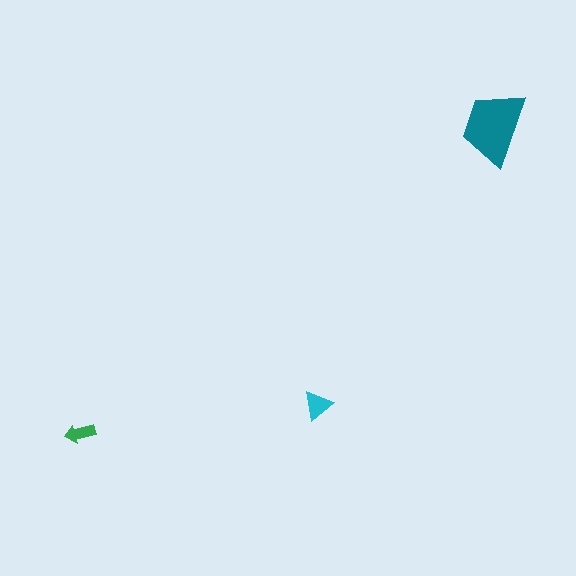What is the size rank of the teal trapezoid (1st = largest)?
1st.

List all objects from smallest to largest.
The green arrow, the cyan triangle, the teal trapezoid.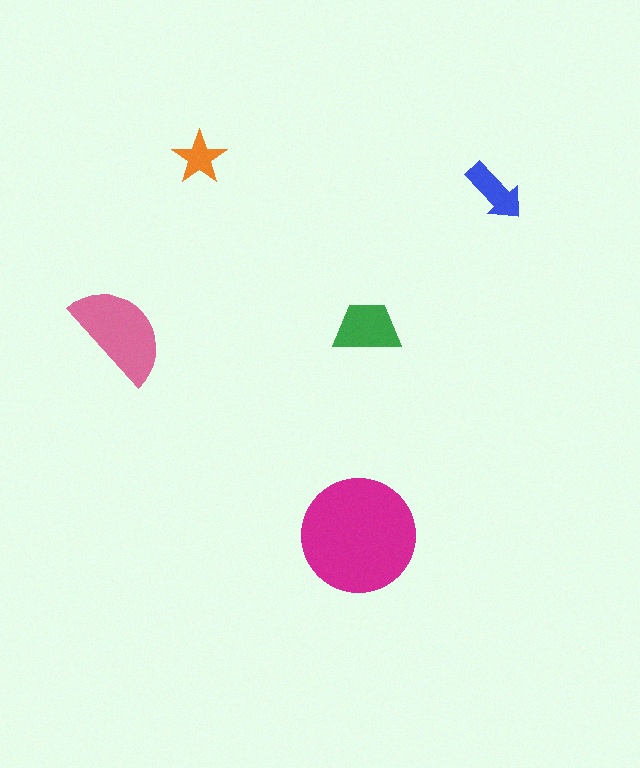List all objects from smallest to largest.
The orange star, the blue arrow, the green trapezoid, the pink semicircle, the magenta circle.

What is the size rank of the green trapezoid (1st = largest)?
3rd.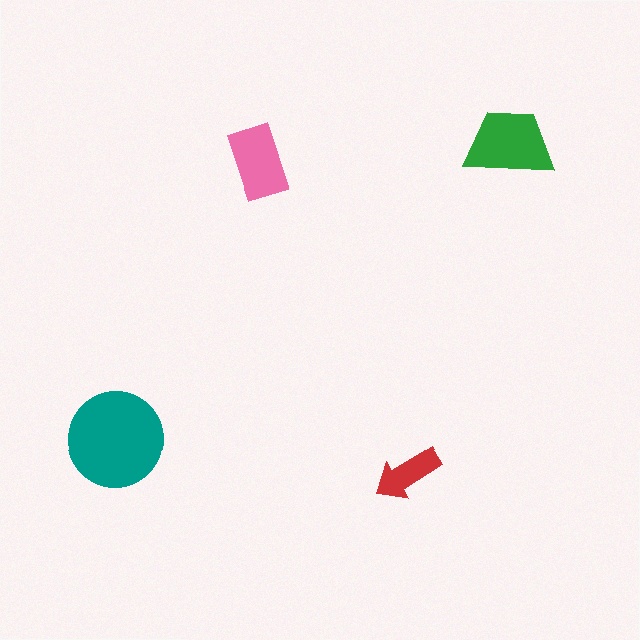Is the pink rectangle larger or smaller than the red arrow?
Larger.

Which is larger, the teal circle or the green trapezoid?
The teal circle.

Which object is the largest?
The teal circle.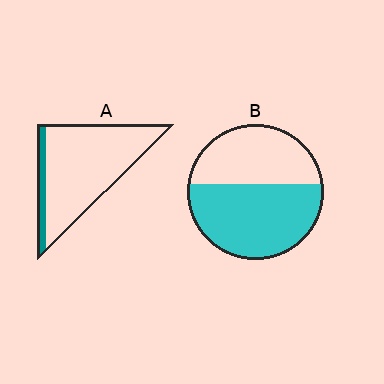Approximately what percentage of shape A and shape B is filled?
A is approximately 15% and B is approximately 55%.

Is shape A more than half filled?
No.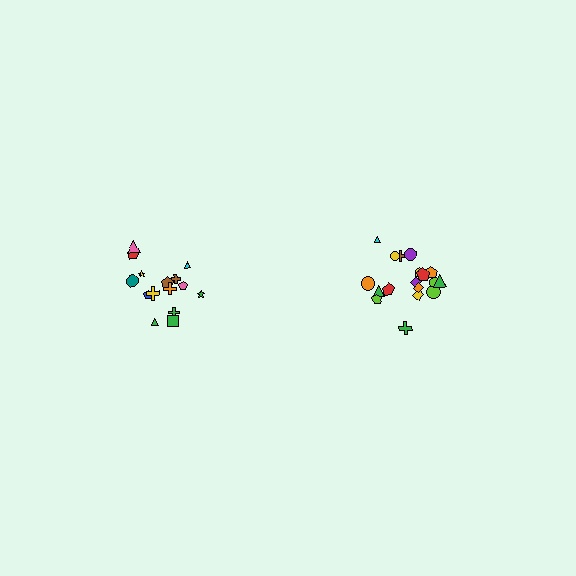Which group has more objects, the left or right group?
The right group.